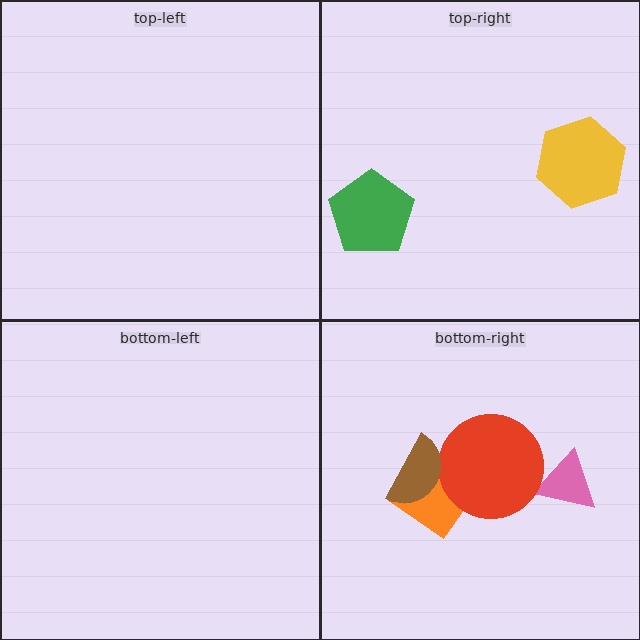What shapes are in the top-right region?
The yellow hexagon, the green pentagon.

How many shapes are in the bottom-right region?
4.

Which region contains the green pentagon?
The top-right region.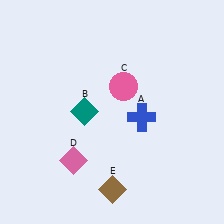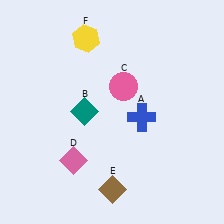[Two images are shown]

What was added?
A yellow hexagon (F) was added in Image 2.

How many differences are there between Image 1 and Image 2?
There is 1 difference between the two images.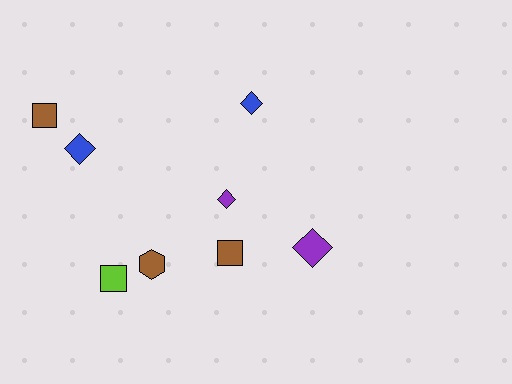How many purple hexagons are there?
There are no purple hexagons.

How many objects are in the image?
There are 8 objects.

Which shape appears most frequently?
Diamond, with 4 objects.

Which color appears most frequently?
Brown, with 3 objects.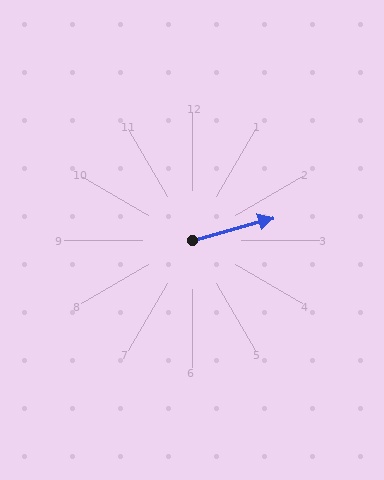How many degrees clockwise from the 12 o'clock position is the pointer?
Approximately 74 degrees.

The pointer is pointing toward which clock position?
Roughly 2 o'clock.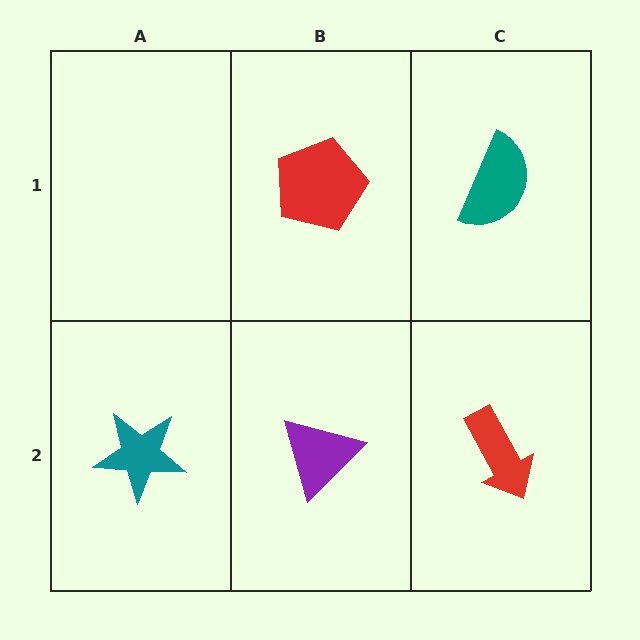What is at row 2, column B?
A purple triangle.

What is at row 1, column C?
A teal semicircle.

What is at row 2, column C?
A red arrow.